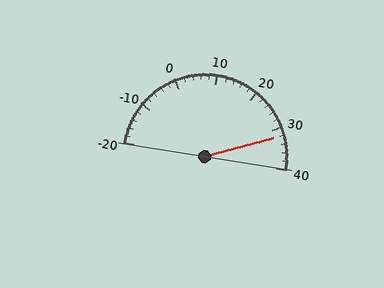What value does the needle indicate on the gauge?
The needle indicates approximately 32.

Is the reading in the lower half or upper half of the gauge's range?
The reading is in the upper half of the range (-20 to 40).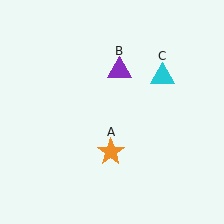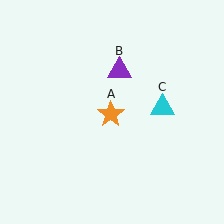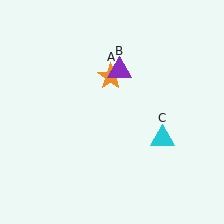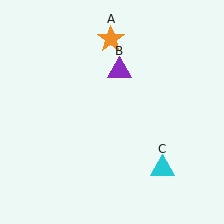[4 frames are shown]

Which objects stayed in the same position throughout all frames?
Purple triangle (object B) remained stationary.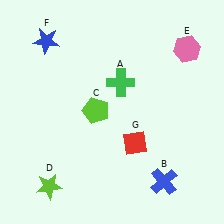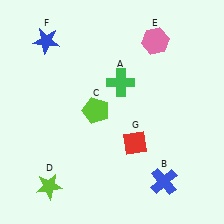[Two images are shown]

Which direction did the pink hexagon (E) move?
The pink hexagon (E) moved left.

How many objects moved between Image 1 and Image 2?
1 object moved between the two images.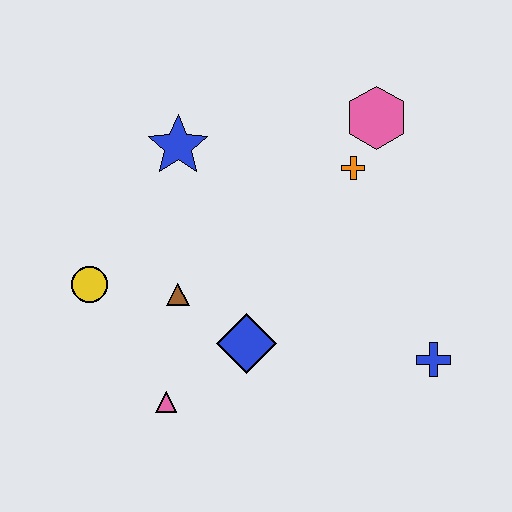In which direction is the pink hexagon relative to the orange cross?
The pink hexagon is above the orange cross.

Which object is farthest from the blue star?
The blue cross is farthest from the blue star.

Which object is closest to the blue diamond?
The brown triangle is closest to the blue diamond.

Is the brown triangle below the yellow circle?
Yes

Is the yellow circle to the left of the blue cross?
Yes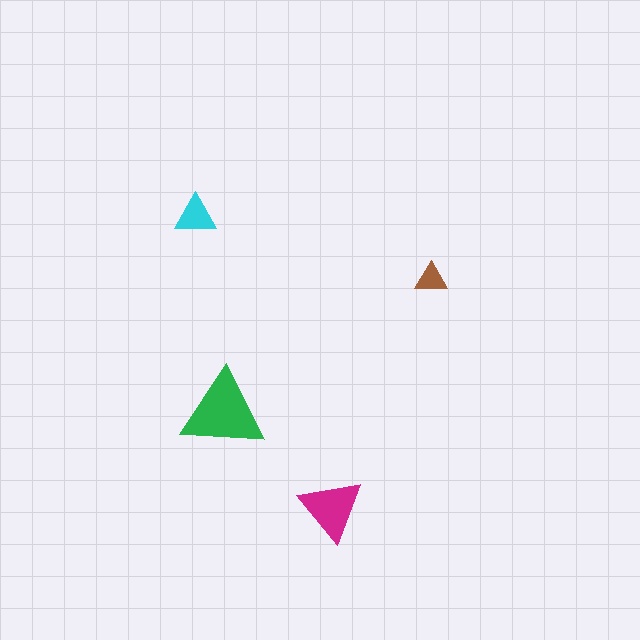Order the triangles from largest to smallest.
the green one, the magenta one, the cyan one, the brown one.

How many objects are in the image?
There are 4 objects in the image.